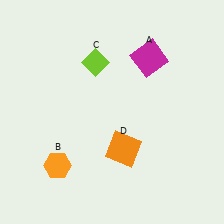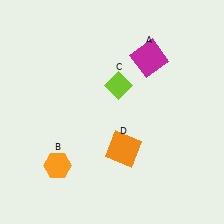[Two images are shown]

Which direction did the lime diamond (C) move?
The lime diamond (C) moved right.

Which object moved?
The lime diamond (C) moved right.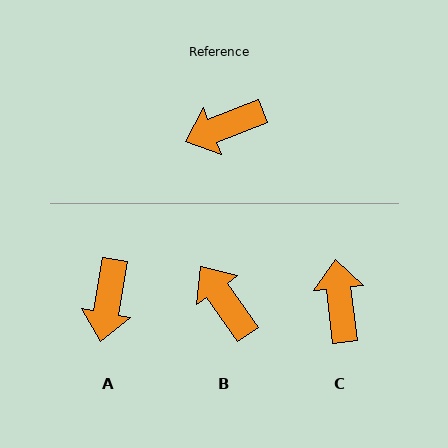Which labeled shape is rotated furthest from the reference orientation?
C, about 105 degrees away.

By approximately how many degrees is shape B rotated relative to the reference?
Approximately 77 degrees clockwise.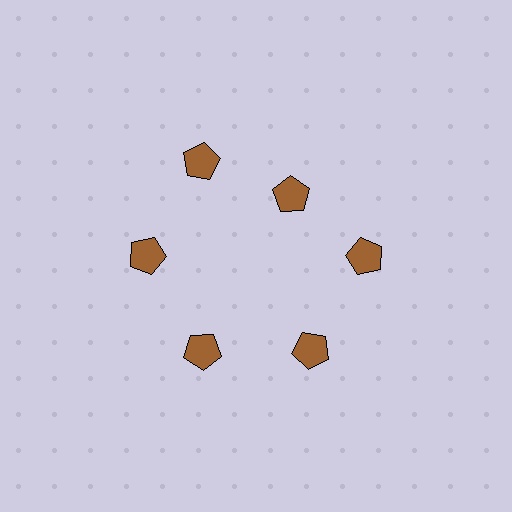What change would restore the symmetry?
The symmetry would be restored by moving it outward, back onto the ring so that all 6 pentagons sit at equal angles and equal distance from the center.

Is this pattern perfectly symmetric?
No. The 6 brown pentagons are arranged in a ring, but one element near the 1 o'clock position is pulled inward toward the center, breaking the 6-fold rotational symmetry.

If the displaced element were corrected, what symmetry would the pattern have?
It would have 6-fold rotational symmetry — the pattern would map onto itself every 60 degrees.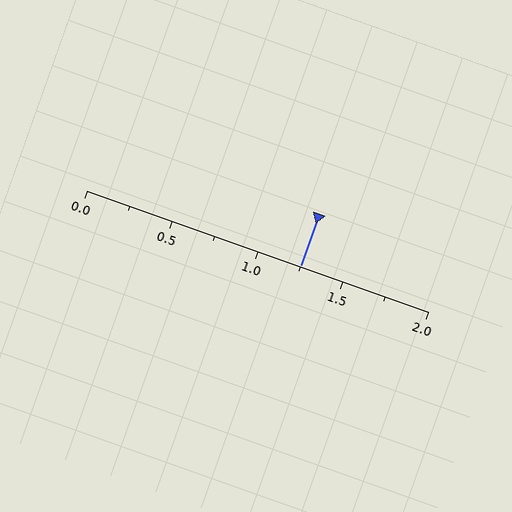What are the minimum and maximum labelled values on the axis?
The axis runs from 0.0 to 2.0.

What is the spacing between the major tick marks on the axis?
The major ticks are spaced 0.5 apart.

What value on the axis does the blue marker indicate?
The marker indicates approximately 1.25.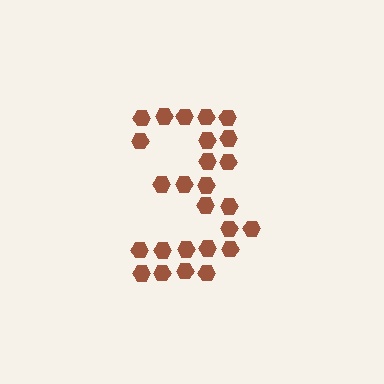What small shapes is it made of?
It is made of small hexagons.